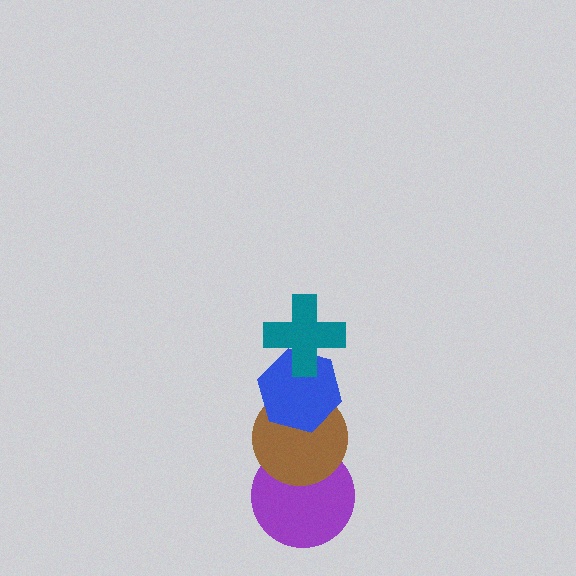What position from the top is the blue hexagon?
The blue hexagon is 2nd from the top.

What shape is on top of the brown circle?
The blue hexagon is on top of the brown circle.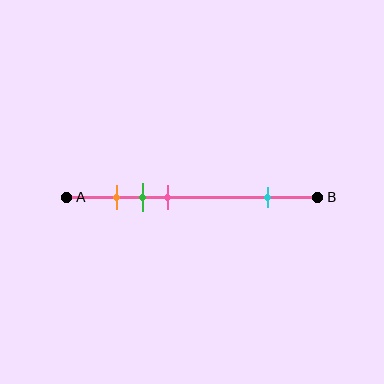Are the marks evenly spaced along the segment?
No, the marks are not evenly spaced.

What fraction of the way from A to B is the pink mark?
The pink mark is approximately 40% (0.4) of the way from A to B.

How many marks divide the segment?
There are 4 marks dividing the segment.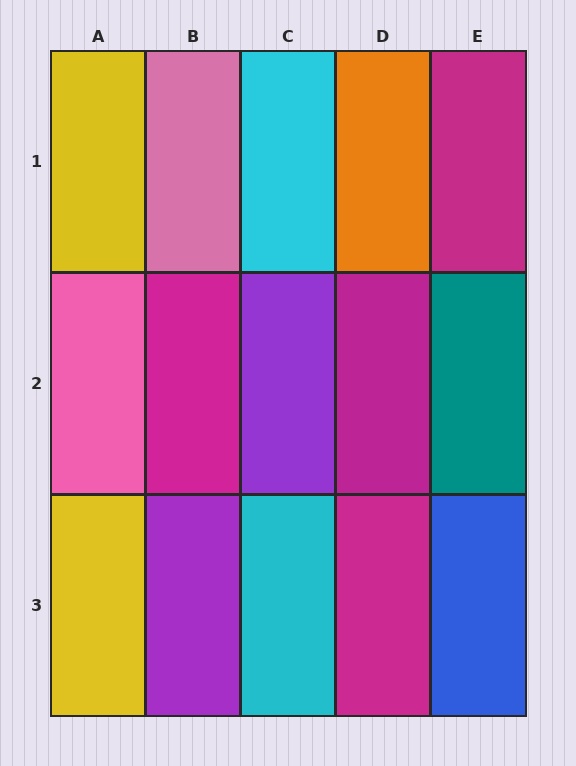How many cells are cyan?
2 cells are cyan.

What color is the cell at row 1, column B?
Pink.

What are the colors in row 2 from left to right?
Pink, magenta, purple, magenta, teal.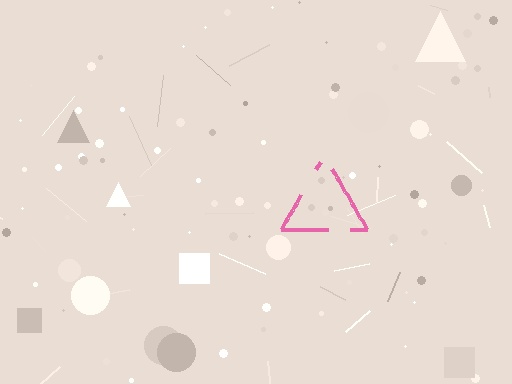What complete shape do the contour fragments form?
The contour fragments form a triangle.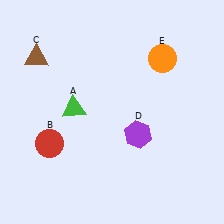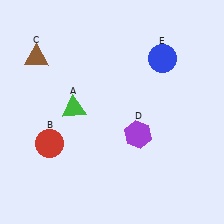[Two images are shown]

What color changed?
The circle (E) changed from orange in Image 1 to blue in Image 2.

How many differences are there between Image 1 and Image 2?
There is 1 difference between the two images.